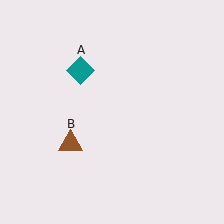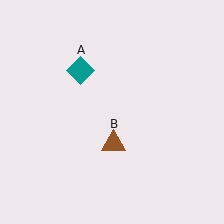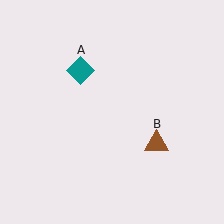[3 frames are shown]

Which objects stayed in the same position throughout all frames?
Teal diamond (object A) remained stationary.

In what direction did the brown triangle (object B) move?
The brown triangle (object B) moved right.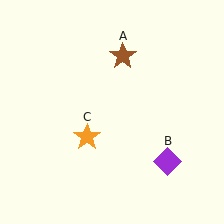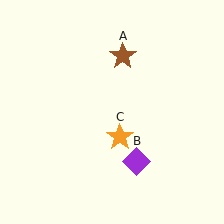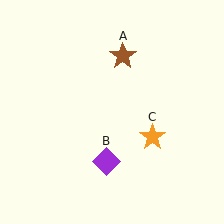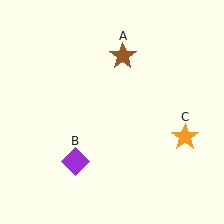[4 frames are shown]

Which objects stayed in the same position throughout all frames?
Brown star (object A) remained stationary.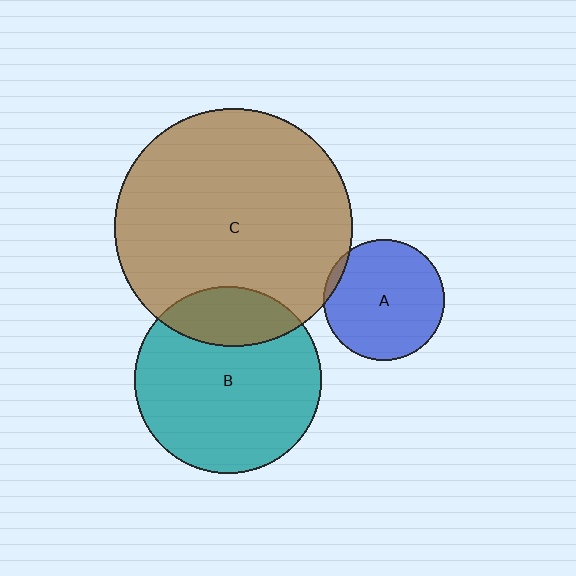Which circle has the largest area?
Circle C (brown).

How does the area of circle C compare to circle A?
Approximately 3.9 times.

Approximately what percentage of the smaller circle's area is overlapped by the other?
Approximately 20%.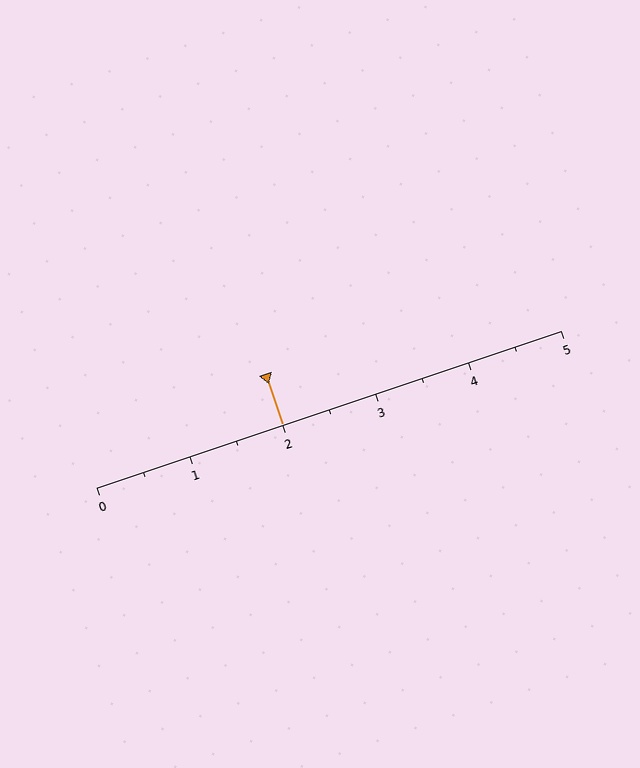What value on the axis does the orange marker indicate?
The marker indicates approximately 2.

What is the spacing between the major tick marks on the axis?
The major ticks are spaced 1 apart.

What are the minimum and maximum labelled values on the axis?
The axis runs from 0 to 5.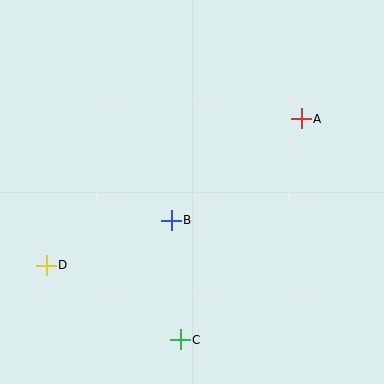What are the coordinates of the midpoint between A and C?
The midpoint between A and C is at (241, 229).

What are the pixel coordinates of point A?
Point A is at (301, 119).